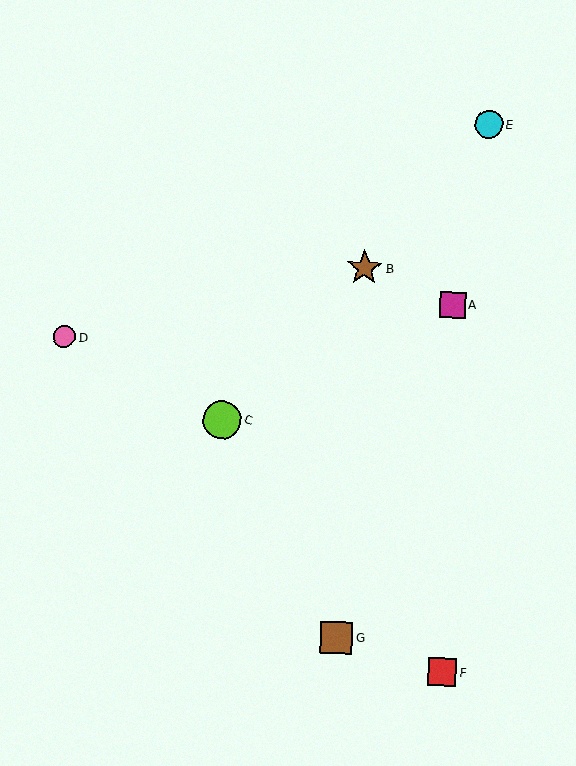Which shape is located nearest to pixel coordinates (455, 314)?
The magenta square (labeled A) at (453, 305) is nearest to that location.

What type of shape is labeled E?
Shape E is a cyan circle.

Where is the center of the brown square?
The center of the brown square is at (336, 638).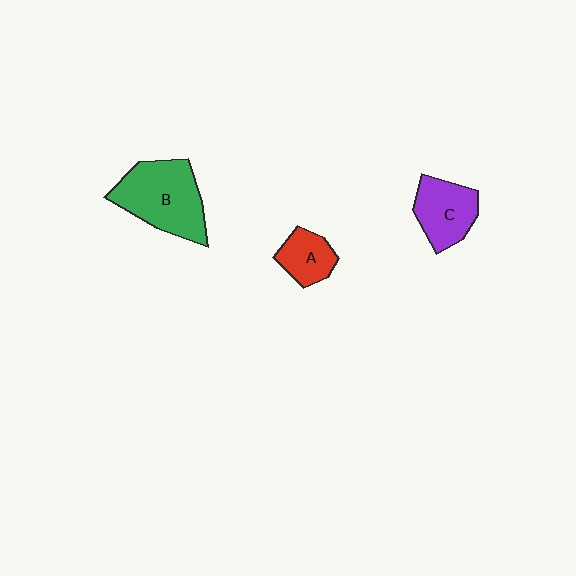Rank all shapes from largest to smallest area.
From largest to smallest: B (green), C (purple), A (red).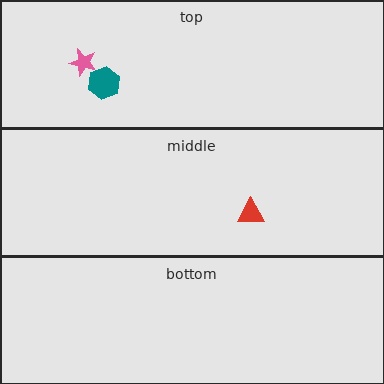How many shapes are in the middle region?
1.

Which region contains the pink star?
The top region.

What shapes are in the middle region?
The red triangle.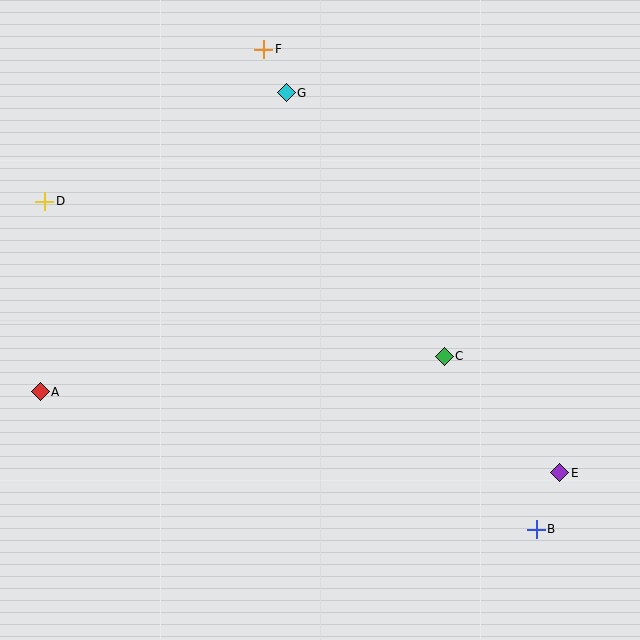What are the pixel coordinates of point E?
Point E is at (560, 473).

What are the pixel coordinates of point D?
Point D is at (45, 201).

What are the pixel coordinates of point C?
Point C is at (444, 356).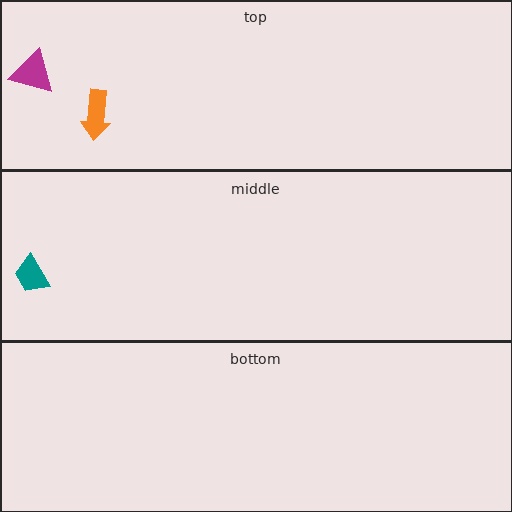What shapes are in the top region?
The orange arrow, the magenta triangle.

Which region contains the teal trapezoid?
The middle region.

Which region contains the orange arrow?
The top region.